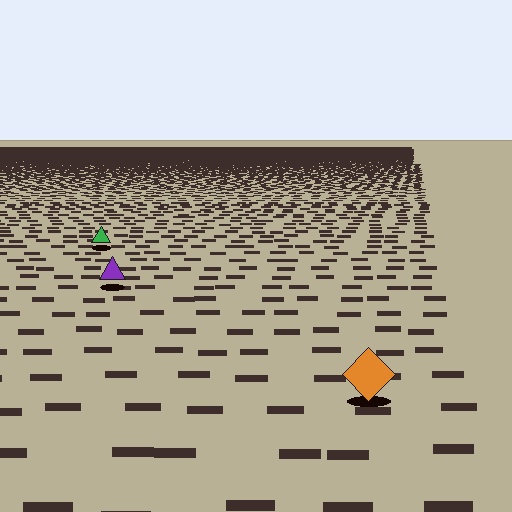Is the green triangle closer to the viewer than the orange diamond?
No. The orange diamond is closer — you can tell from the texture gradient: the ground texture is coarser near it.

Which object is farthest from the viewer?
The green triangle is farthest from the viewer. It appears smaller and the ground texture around it is denser.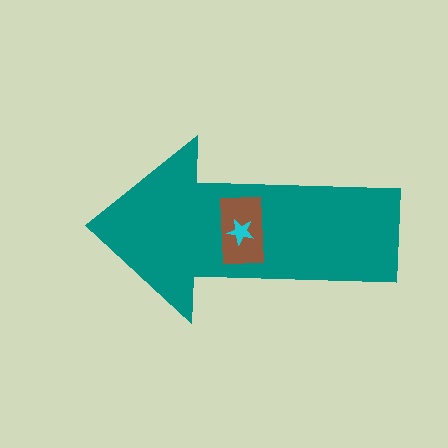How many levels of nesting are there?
3.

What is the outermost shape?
The teal arrow.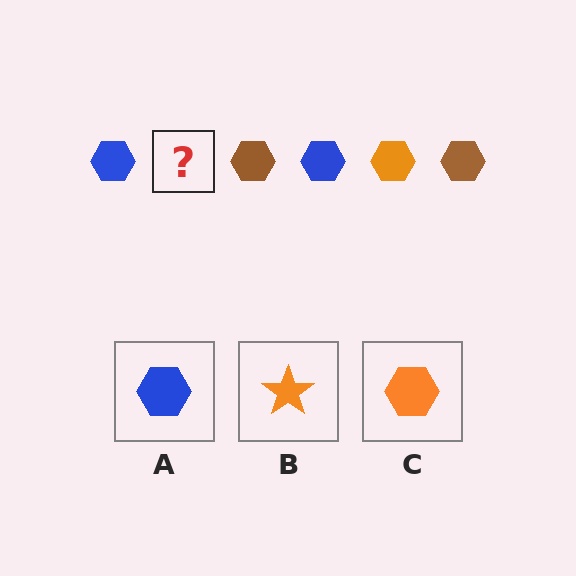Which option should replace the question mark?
Option C.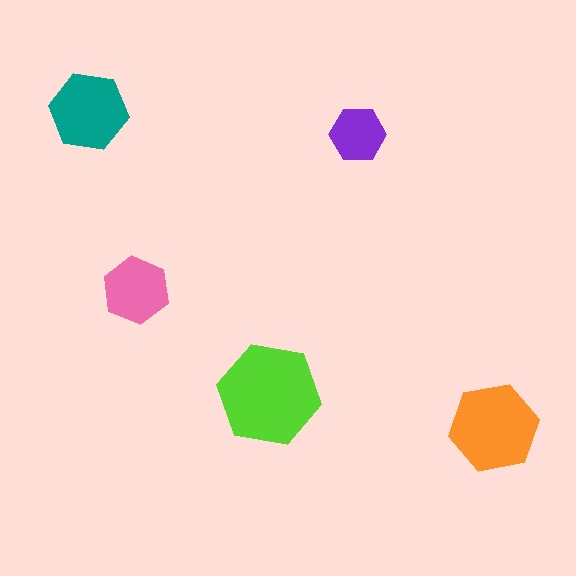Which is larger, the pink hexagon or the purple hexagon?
The pink one.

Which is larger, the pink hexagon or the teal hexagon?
The teal one.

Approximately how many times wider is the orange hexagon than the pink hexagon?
About 1.5 times wider.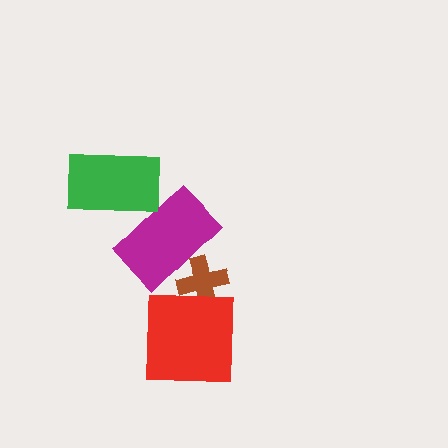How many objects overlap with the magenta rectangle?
2 objects overlap with the magenta rectangle.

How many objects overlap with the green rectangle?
1 object overlaps with the green rectangle.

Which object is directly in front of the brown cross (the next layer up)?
The magenta rectangle is directly in front of the brown cross.